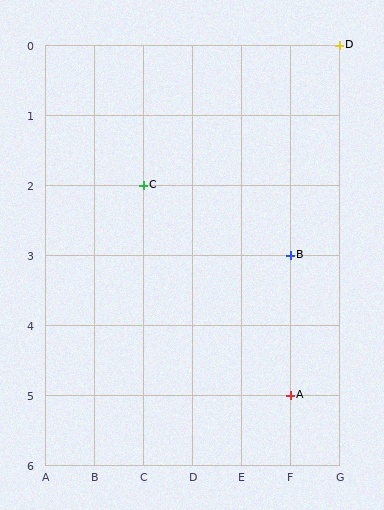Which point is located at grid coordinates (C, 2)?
Point C is at (C, 2).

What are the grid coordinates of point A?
Point A is at grid coordinates (F, 5).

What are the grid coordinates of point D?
Point D is at grid coordinates (G, 0).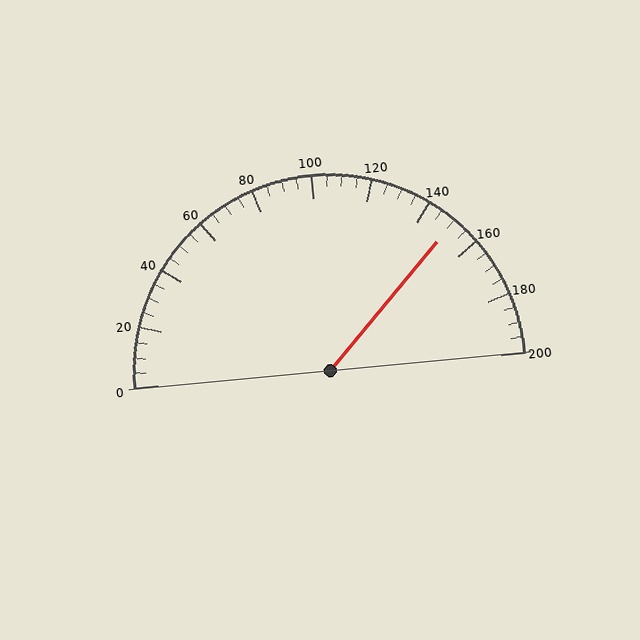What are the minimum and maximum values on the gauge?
The gauge ranges from 0 to 200.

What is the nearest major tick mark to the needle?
The nearest major tick mark is 160.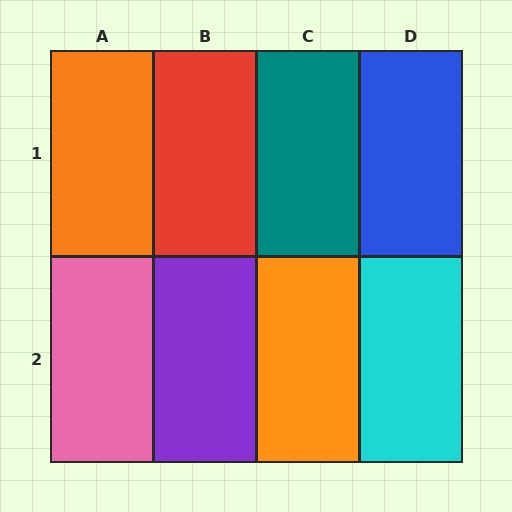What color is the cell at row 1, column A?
Orange.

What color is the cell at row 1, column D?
Blue.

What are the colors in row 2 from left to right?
Pink, purple, orange, cyan.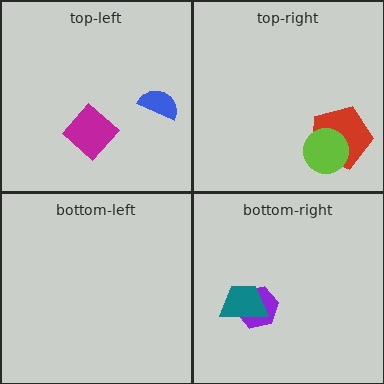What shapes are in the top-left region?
The blue semicircle, the magenta diamond.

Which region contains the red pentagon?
The top-right region.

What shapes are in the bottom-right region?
The purple hexagon, the teal trapezoid.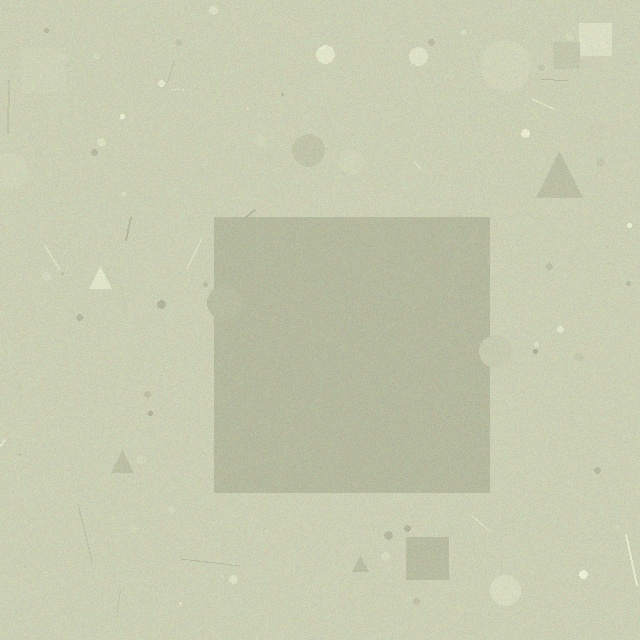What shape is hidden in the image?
A square is hidden in the image.